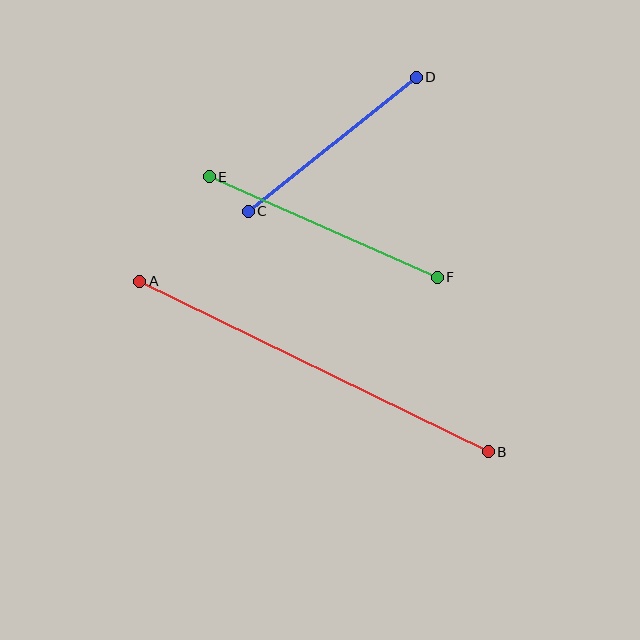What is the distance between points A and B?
The distance is approximately 388 pixels.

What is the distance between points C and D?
The distance is approximately 215 pixels.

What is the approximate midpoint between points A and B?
The midpoint is at approximately (314, 366) pixels.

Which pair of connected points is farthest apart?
Points A and B are farthest apart.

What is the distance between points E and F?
The distance is approximately 249 pixels.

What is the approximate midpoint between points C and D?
The midpoint is at approximately (332, 144) pixels.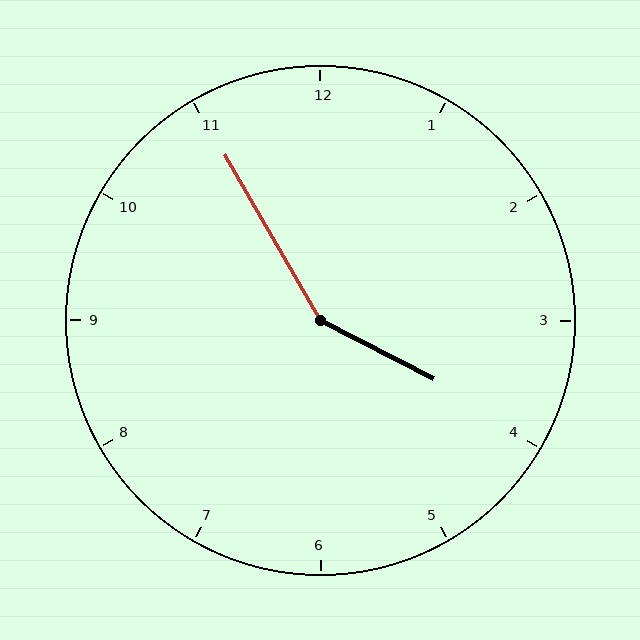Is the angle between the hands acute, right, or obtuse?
It is obtuse.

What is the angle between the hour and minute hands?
Approximately 148 degrees.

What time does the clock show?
3:55.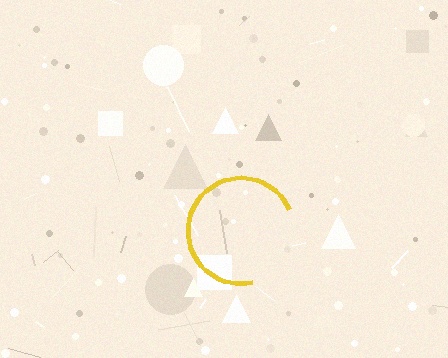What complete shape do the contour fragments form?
The contour fragments form a circle.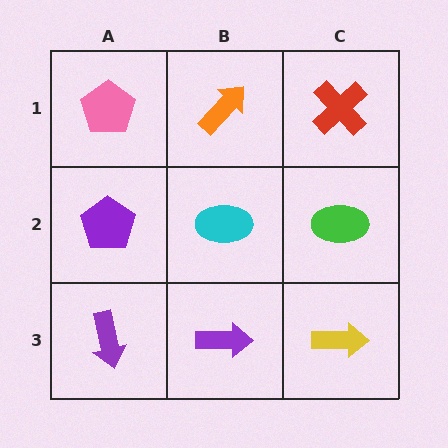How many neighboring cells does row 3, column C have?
2.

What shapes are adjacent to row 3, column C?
A green ellipse (row 2, column C), a purple arrow (row 3, column B).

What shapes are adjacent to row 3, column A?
A purple pentagon (row 2, column A), a purple arrow (row 3, column B).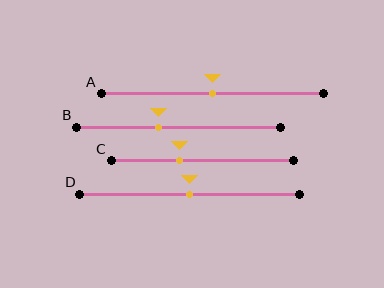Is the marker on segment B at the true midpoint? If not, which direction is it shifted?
No, the marker on segment B is shifted to the left by about 10% of the segment length.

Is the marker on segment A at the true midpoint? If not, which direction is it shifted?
Yes, the marker on segment A is at the true midpoint.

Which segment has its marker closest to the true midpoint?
Segment A has its marker closest to the true midpoint.